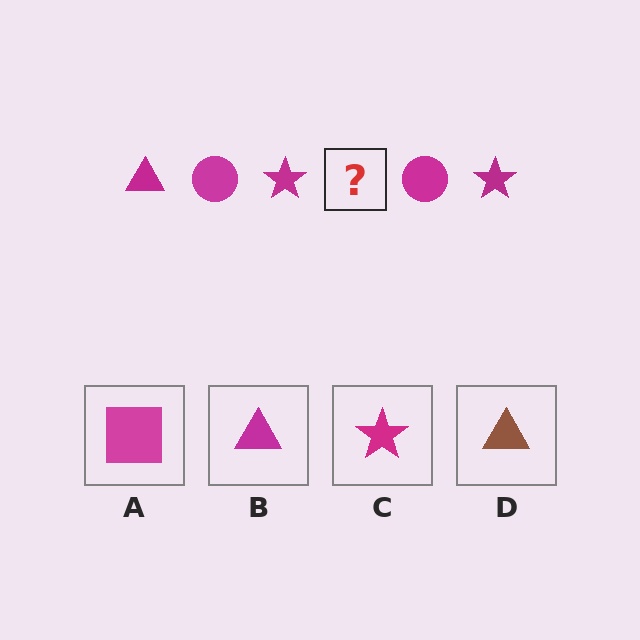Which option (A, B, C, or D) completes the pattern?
B.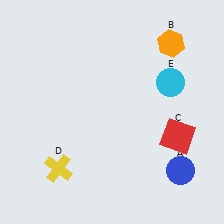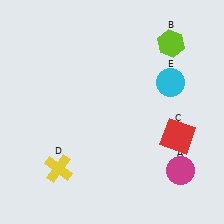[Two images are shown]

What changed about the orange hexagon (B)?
In Image 1, B is orange. In Image 2, it changed to lime.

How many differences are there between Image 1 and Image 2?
There are 2 differences between the two images.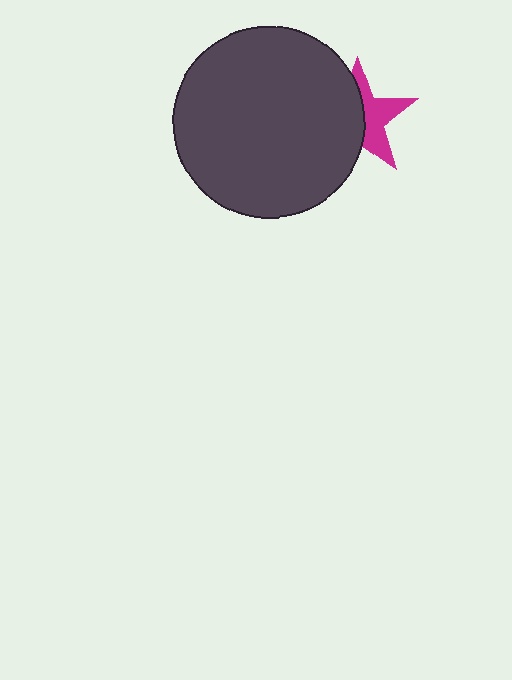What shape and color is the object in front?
The object in front is a dark gray circle.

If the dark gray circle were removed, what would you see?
You would see the complete magenta star.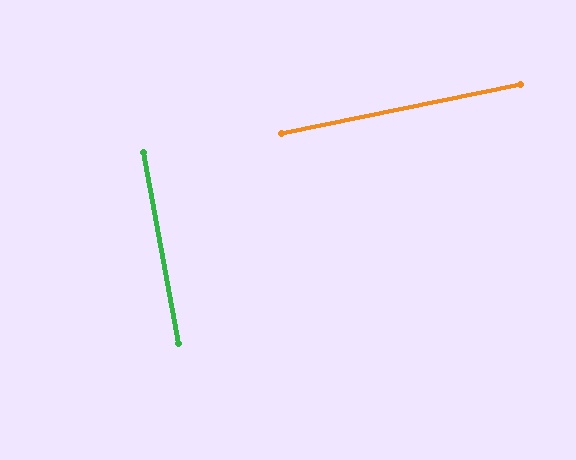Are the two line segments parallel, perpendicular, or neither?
Perpendicular — they meet at approximately 89°.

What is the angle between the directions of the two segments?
Approximately 89 degrees.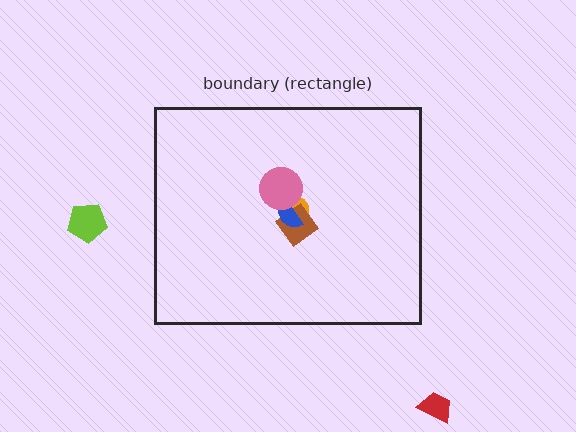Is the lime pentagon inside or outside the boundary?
Outside.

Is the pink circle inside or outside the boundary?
Inside.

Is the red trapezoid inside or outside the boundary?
Outside.